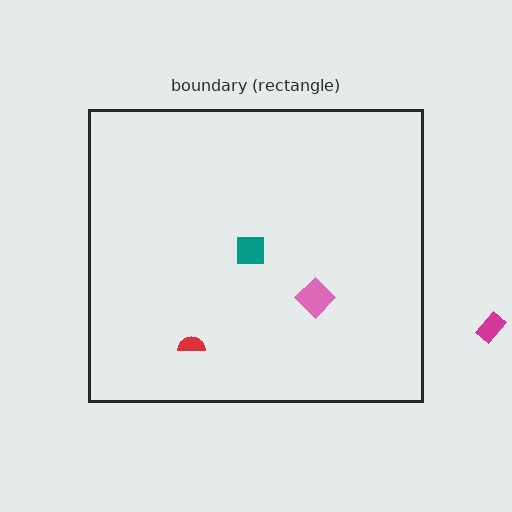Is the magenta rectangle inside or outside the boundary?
Outside.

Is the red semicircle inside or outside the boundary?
Inside.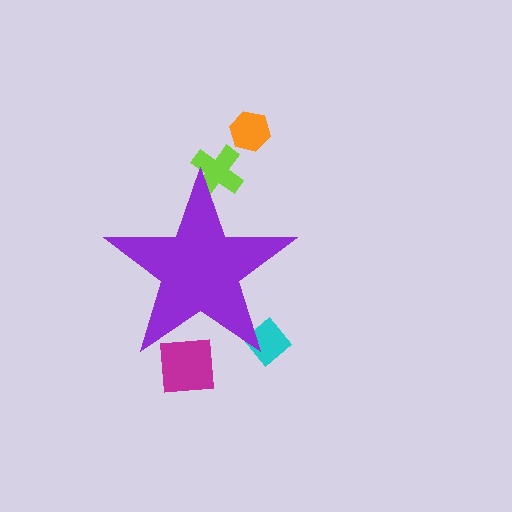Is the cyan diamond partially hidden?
Yes, the cyan diamond is partially hidden behind the purple star.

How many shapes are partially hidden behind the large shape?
3 shapes are partially hidden.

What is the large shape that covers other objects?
A purple star.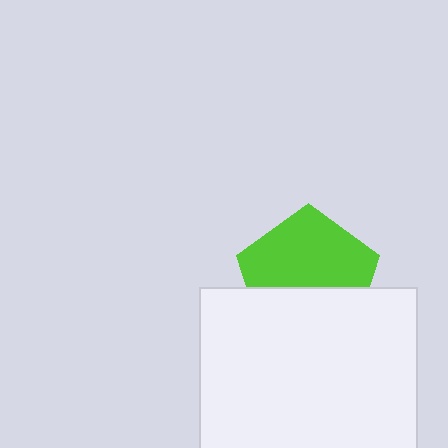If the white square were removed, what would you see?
You would see the complete lime pentagon.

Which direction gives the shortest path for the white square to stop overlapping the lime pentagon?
Moving down gives the shortest separation.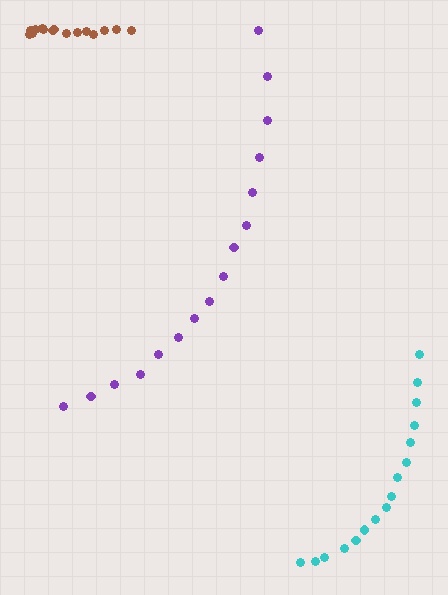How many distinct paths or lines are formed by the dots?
There are 3 distinct paths.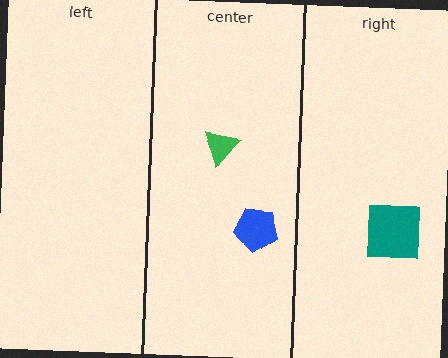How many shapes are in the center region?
2.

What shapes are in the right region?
The teal square.